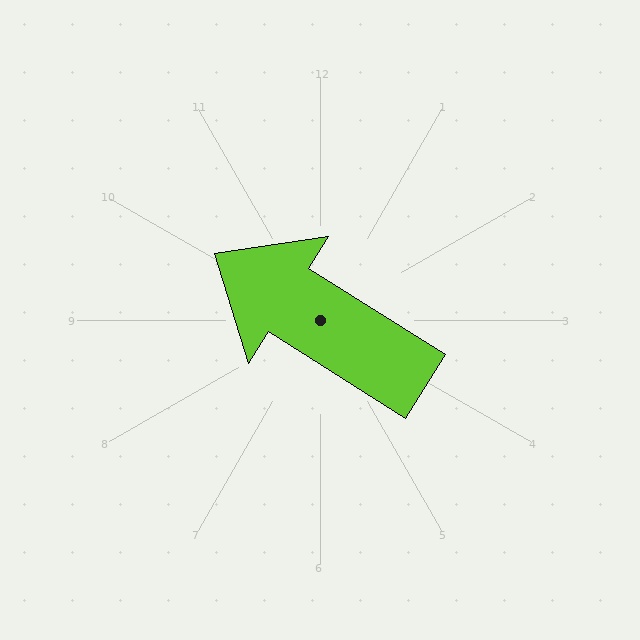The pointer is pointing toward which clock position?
Roughly 10 o'clock.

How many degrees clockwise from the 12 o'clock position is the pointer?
Approximately 302 degrees.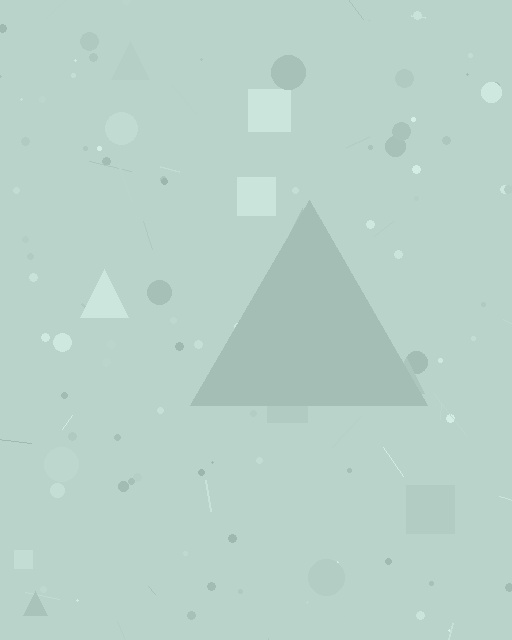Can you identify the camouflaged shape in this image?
The camouflaged shape is a triangle.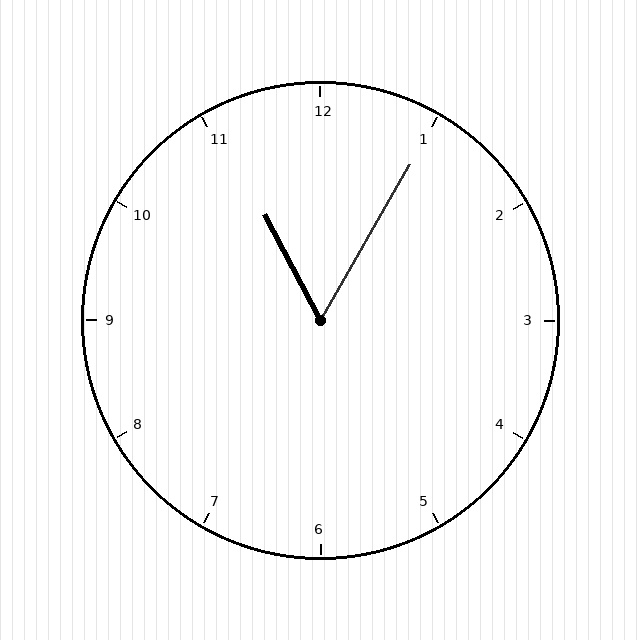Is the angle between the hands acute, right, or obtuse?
It is acute.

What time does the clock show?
11:05.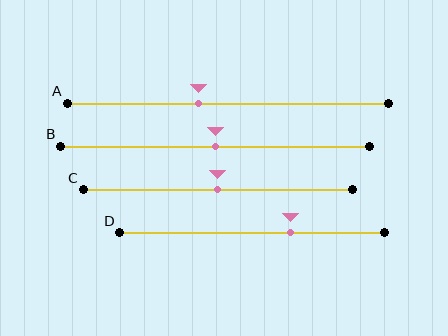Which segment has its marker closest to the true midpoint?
Segment B has its marker closest to the true midpoint.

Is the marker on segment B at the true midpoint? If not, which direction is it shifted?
Yes, the marker on segment B is at the true midpoint.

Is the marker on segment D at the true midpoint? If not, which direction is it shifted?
No, the marker on segment D is shifted to the right by about 15% of the segment length.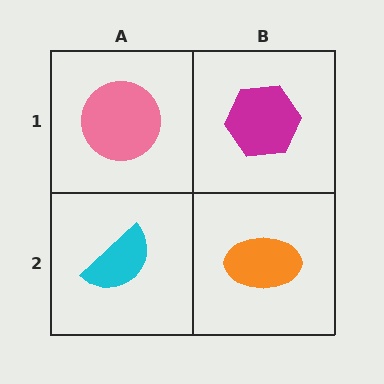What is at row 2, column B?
An orange ellipse.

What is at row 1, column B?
A magenta hexagon.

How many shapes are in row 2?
2 shapes.